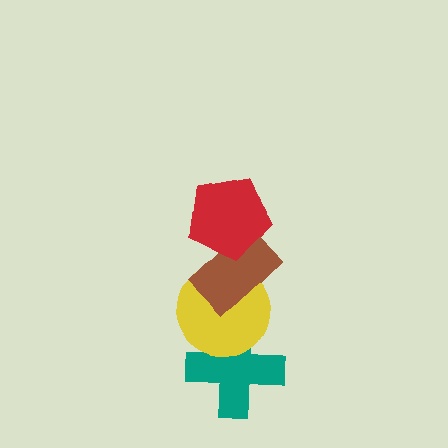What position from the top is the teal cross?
The teal cross is 4th from the top.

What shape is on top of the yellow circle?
The brown rectangle is on top of the yellow circle.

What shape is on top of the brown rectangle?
The red pentagon is on top of the brown rectangle.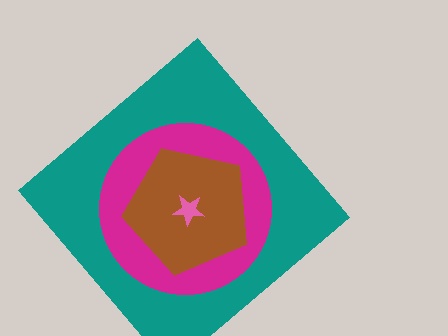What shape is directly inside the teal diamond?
The magenta circle.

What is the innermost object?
The pink star.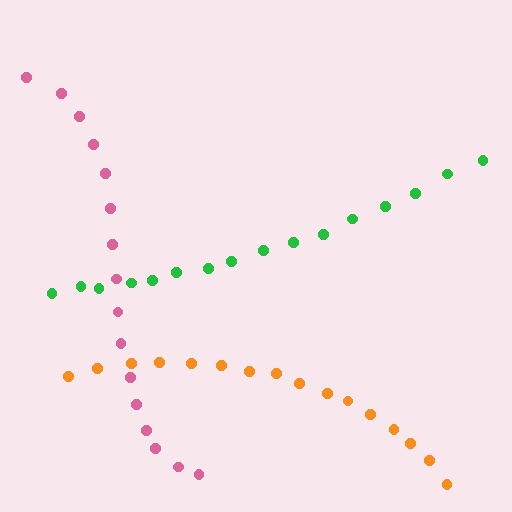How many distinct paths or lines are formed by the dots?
There are 3 distinct paths.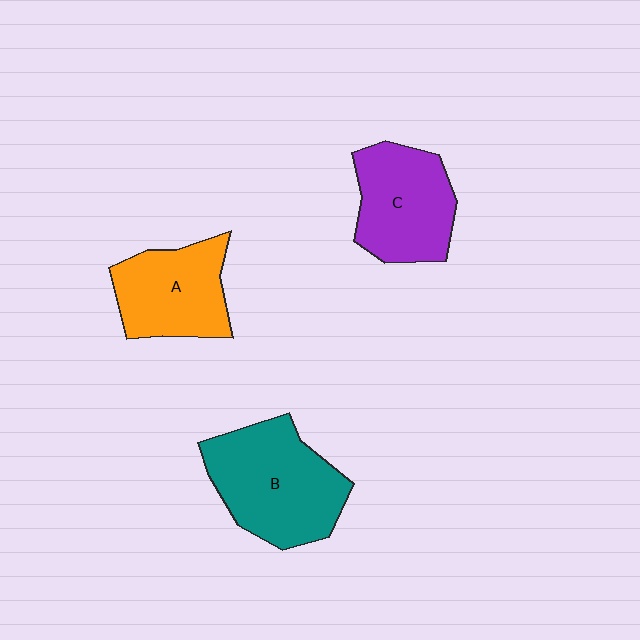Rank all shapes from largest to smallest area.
From largest to smallest: B (teal), C (purple), A (orange).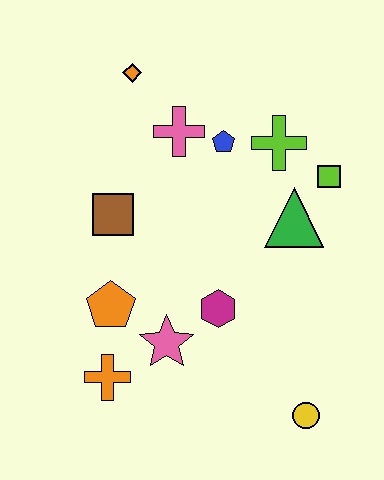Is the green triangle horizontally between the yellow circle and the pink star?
Yes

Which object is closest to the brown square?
The orange pentagon is closest to the brown square.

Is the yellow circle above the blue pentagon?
No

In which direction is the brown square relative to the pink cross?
The brown square is below the pink cross.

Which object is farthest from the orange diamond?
The yellow circle is farthest from the orange diamond.